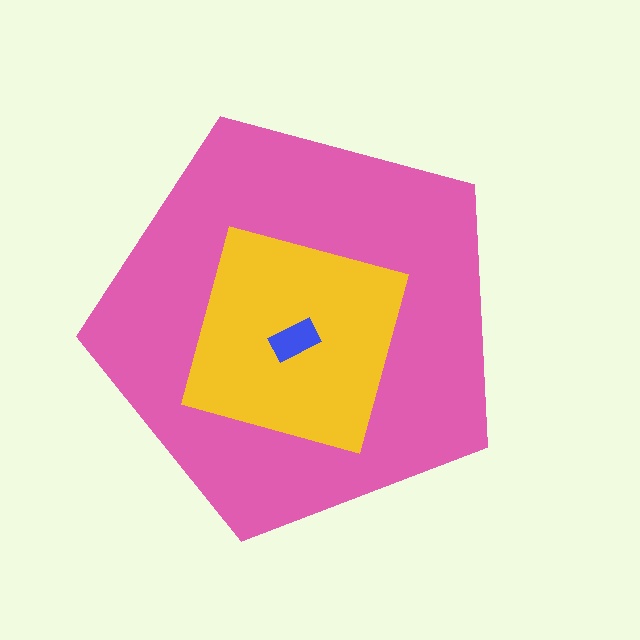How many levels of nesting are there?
3.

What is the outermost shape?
The pink pentagon.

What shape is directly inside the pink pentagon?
The yellow square.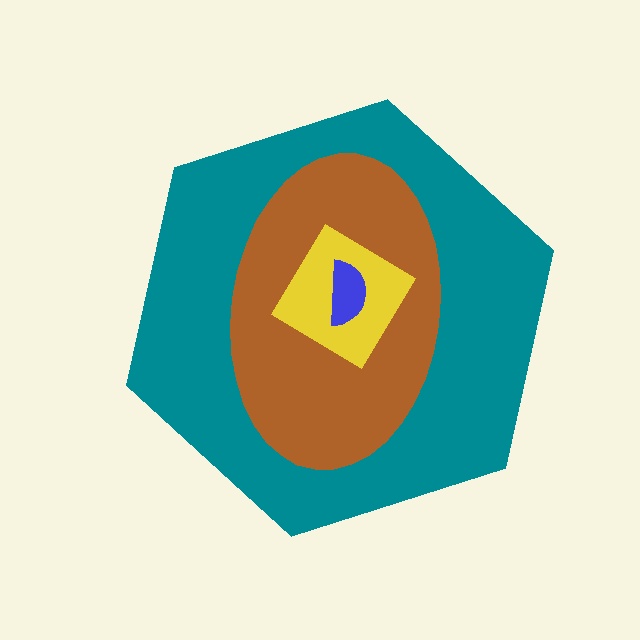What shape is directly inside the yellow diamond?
The blue semicircle.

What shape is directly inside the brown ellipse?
The yellow diamond.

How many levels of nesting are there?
4.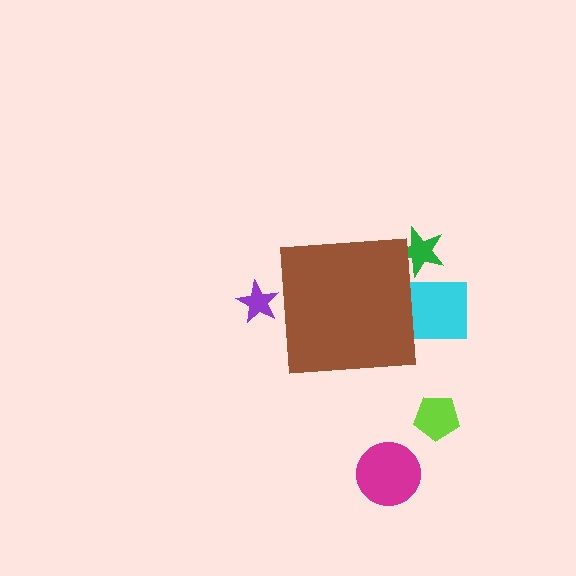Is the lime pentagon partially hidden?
No, the lime pentagon is fully visible.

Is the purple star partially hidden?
Yes, the purple star is partially hidden behind the brown square.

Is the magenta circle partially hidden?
No, the magenta circle is fully visible.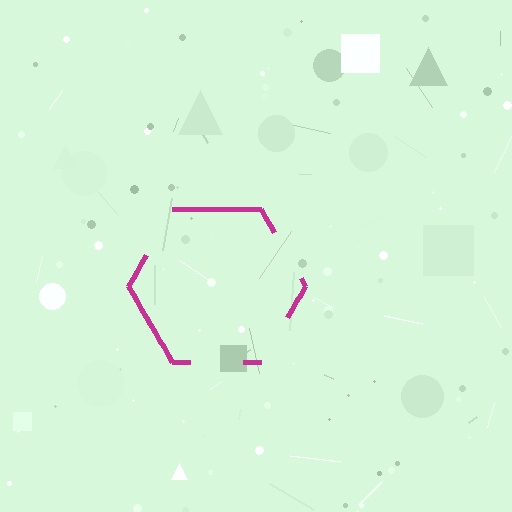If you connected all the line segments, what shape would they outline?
They would outline a hexagon.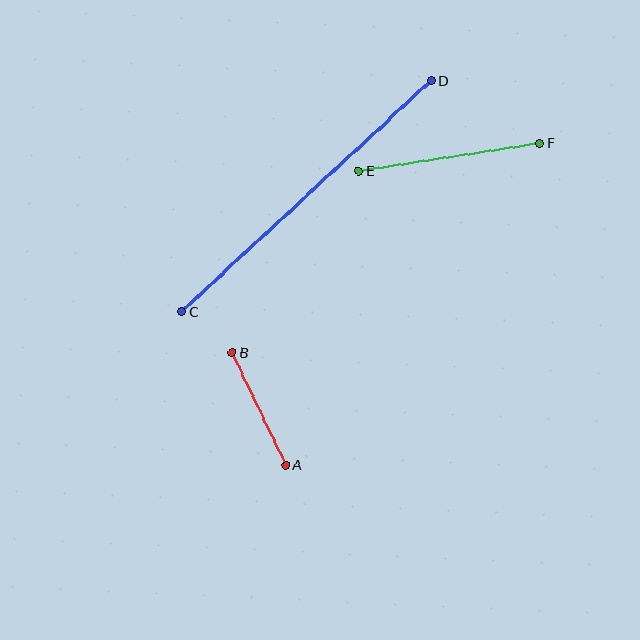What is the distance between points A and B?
The distance is approximately 125 pixels.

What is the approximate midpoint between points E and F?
The midpoint is at approximately (449, 157) pixels.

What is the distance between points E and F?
The distance is approximately 184 pixels.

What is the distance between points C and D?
The distance is approximately 340 pixels.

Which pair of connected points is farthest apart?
Points C and D are farthest apart.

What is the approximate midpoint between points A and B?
The midpoint is at approximately (259, 409) pixels.